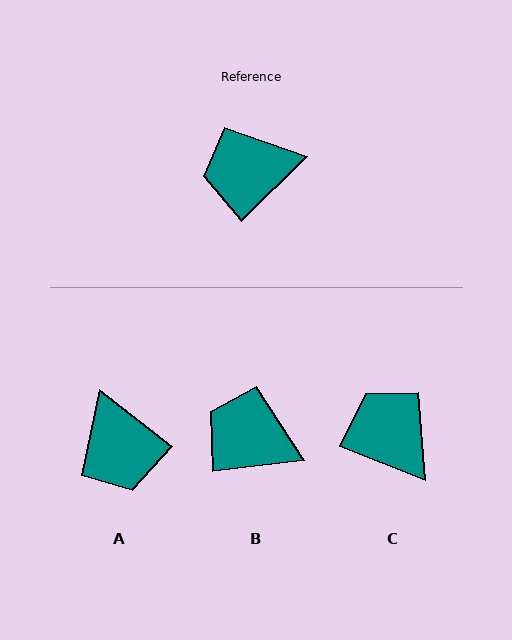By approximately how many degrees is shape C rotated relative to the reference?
Approximately 66 degrees clockwise.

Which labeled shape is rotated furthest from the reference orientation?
A, about 97 degrees away.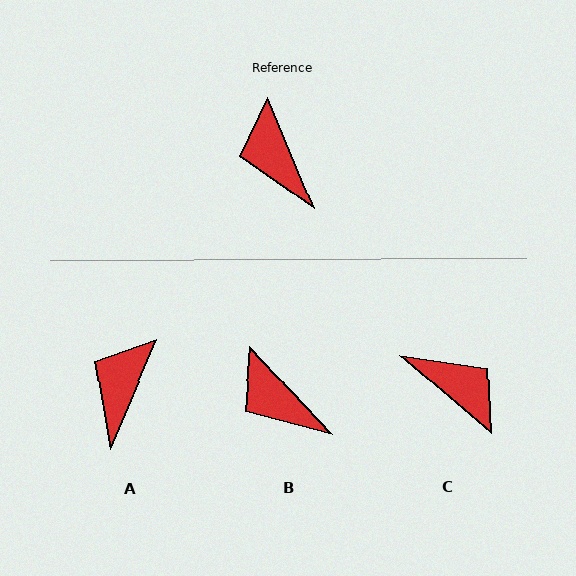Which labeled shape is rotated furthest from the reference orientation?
C, about 153 degrees away.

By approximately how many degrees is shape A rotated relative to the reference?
Approximately 46 degrees clockwise.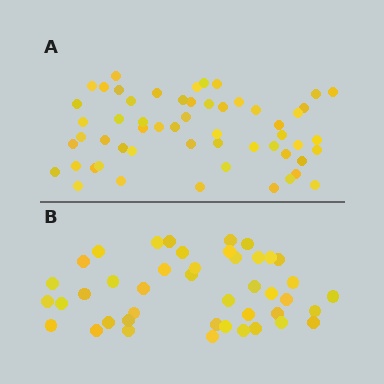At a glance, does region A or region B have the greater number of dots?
Region A (the top region) has more dots.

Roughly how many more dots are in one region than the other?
Region A has approximately 15 more dots than region B.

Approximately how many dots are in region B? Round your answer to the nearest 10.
About 40 dots. (The exact count is 43, which rounds to 40.)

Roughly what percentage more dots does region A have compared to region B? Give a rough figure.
About 30% more.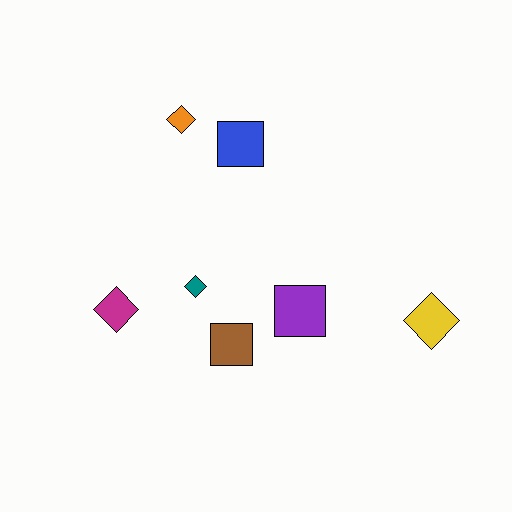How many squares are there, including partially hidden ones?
There are 3 squares.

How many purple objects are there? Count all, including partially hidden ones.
There is 1 purple object.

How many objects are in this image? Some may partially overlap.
There are 7 objects.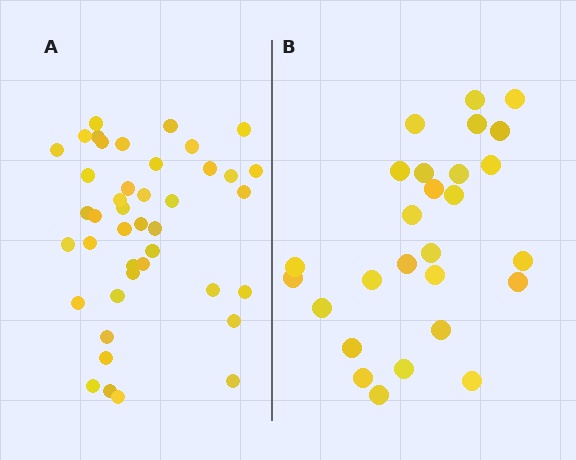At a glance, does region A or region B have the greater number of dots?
Region A (the left region) has more dots.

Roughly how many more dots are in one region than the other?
Region A has approximately 15 more dots than region B.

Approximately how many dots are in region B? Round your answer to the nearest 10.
About 30 dots. (The exact count is 27, which rounds to 30.)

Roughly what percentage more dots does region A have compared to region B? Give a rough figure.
About 55% more.